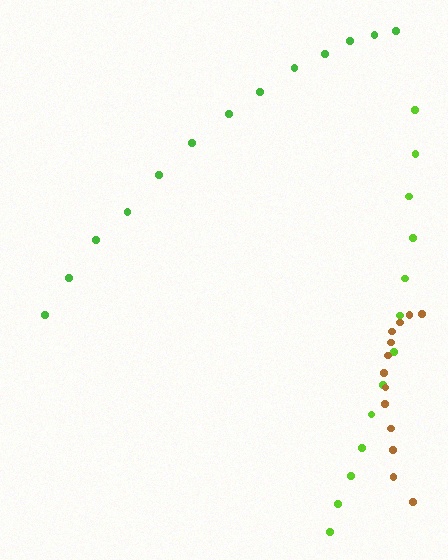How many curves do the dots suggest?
There are 3 distinct paths.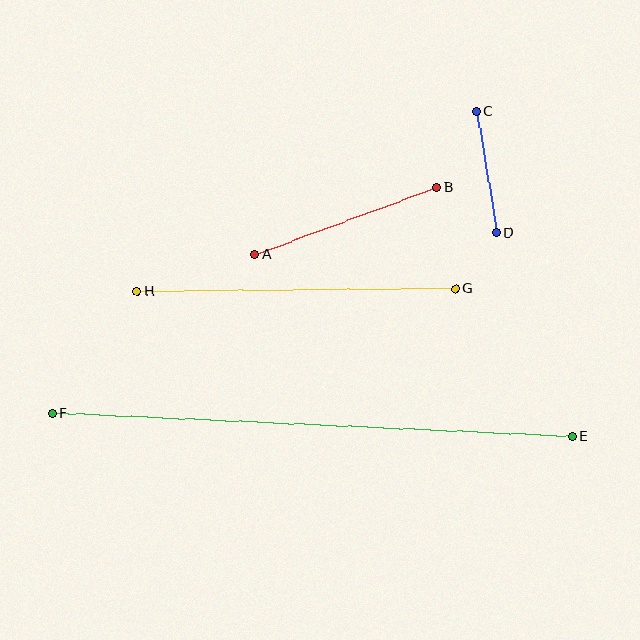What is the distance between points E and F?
The distance is approximately 521 pixels.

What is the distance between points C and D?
The distance is approximately 123 pixels.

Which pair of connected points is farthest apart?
Points E and F are farthest apart.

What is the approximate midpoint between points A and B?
The midpoint is at approximately (346, 221) pixels.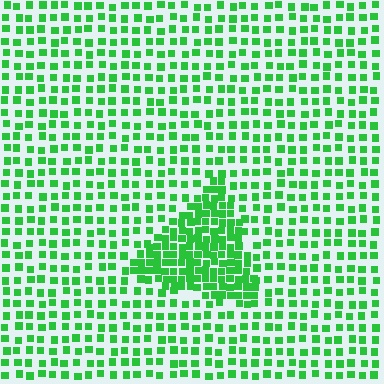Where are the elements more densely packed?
The elements are more densely packed inside the triangle boundary.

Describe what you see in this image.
The image contains small green elements arranged at two different densities. A triangle-shaped region is visible where the elements are more densely packed than the surrounding area.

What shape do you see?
I see a triangle.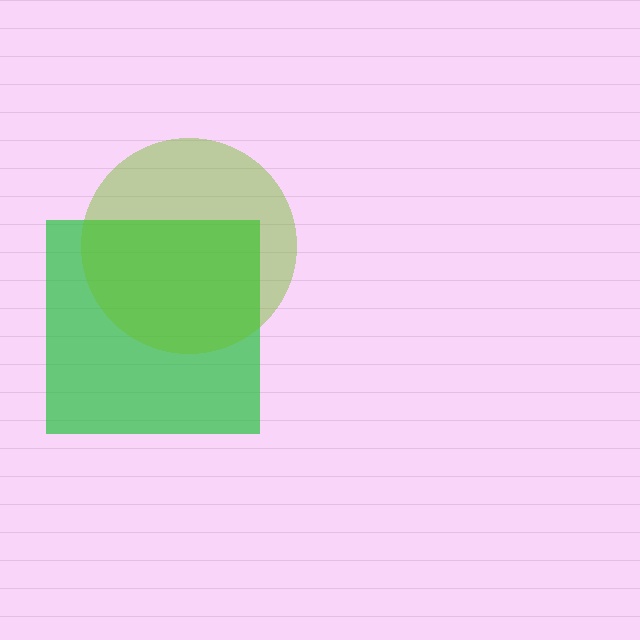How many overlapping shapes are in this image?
There are 2 overlapping shapes in the image.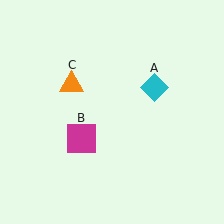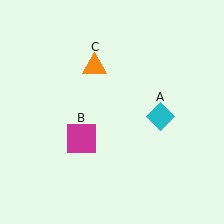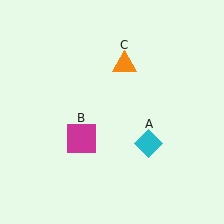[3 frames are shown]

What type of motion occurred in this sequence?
The cyan diamond (object A), orange triangle (object C) rotated clockwise around the center of the scene.